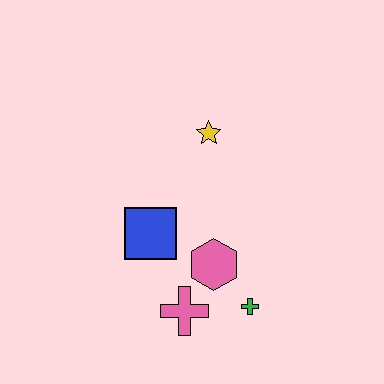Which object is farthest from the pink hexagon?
The yellow star is farthest from the pink hexagon.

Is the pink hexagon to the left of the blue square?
No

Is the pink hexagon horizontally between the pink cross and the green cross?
Yes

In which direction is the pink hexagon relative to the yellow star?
The pink hexagon is below the yellow star.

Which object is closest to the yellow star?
The blue square is closest to the yellow star.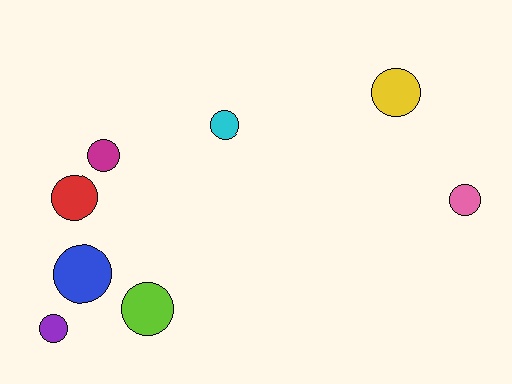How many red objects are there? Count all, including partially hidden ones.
There is 1 red object.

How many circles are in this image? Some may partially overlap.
There are 8 circles.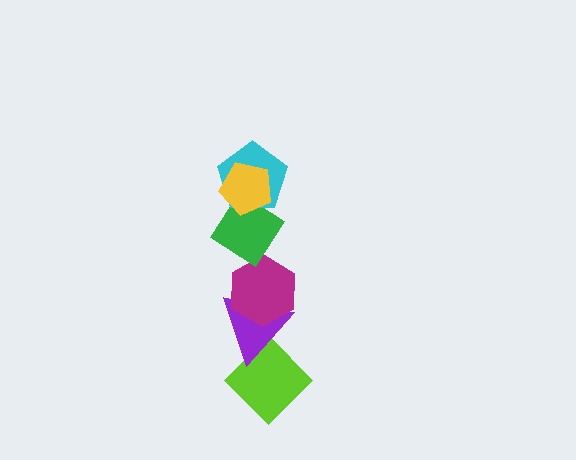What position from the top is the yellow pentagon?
The yellow pentagon is 1st from the top.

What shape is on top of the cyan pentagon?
The yellow pentagon is on top of the cyan pentagon.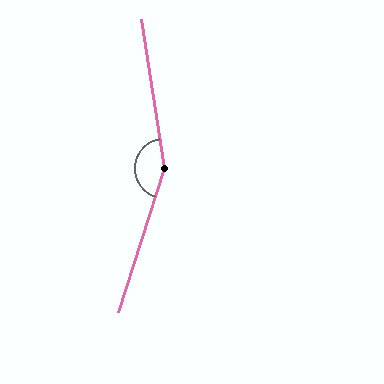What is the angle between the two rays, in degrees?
Approximately 154 degrees.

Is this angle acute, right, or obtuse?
It is obtuse.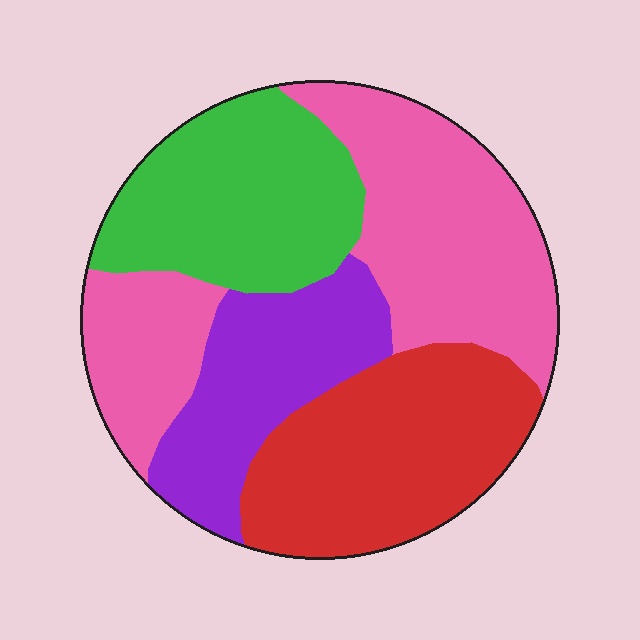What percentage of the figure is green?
Green takes up about one fifth (1/5) of the figure.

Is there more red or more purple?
Red.